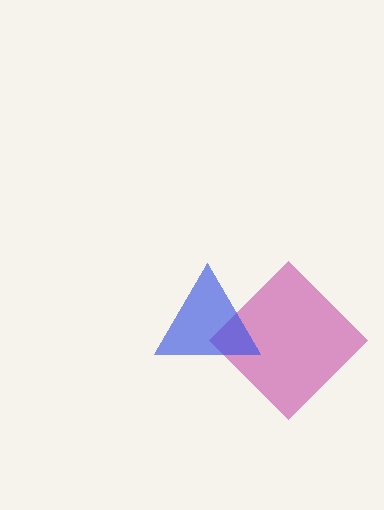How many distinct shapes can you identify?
There are 2 distinct shapes: a magenta diamond, a blue triangle.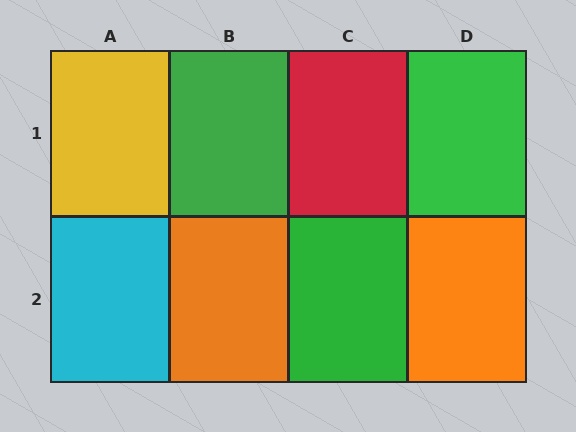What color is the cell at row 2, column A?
Cyan.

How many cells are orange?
2 cells are orange.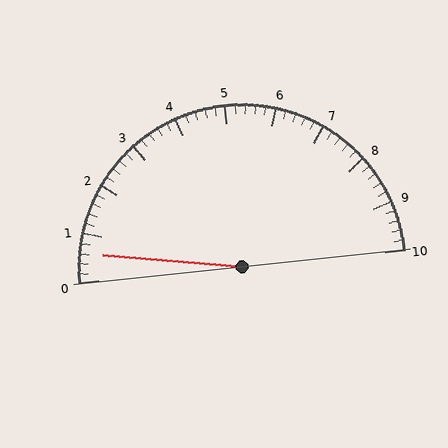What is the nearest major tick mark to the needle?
The nearest major tick mark is 1.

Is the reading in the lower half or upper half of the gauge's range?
The reading is in the lower half of the range (0 to 10).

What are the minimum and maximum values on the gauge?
The gauge ranges from 0 to 10.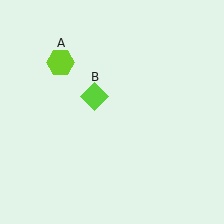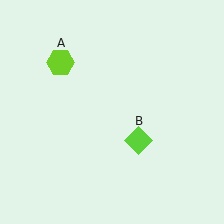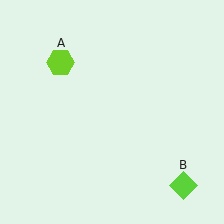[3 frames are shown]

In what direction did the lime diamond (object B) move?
The lime diamond (object B) moved down and to the right.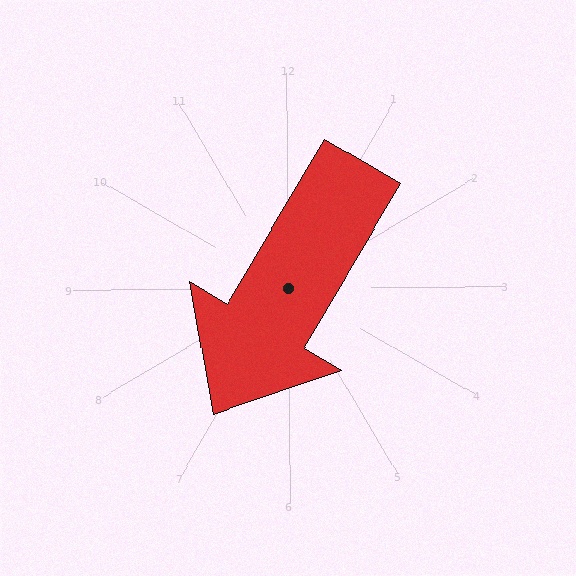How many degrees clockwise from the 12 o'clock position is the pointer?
Approximately 211 degrees.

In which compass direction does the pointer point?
Southwest.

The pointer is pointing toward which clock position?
Roughly 7 o'clock.